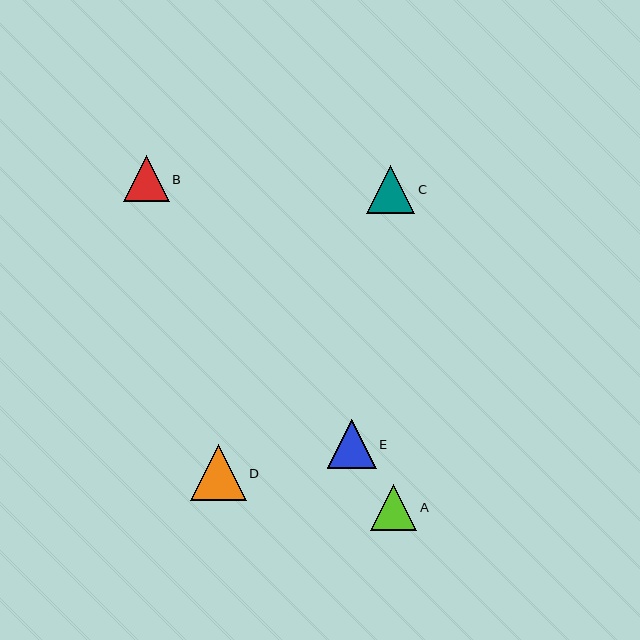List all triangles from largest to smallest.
From largest to smallest: D, E, C, A, B.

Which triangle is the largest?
Triangle D is the largest with a size of approximately 56 pixels.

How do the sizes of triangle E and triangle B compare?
Triangle E and triangle B are approximately the same size.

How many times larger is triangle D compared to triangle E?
Triangle D is approximately 1.1 times the size of triangle E.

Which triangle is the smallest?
Triangle B is the smallest with a size of approximately 46 pixels.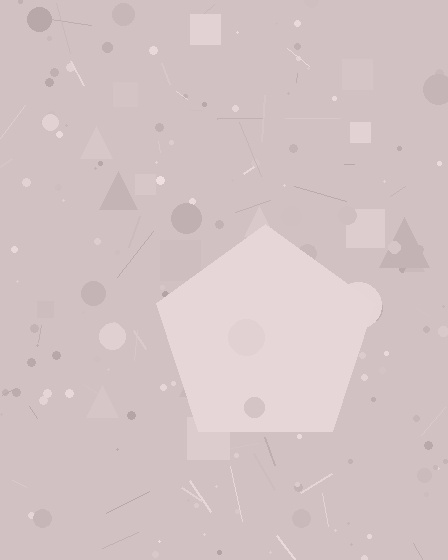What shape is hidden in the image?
A pentagon is hidden in the image.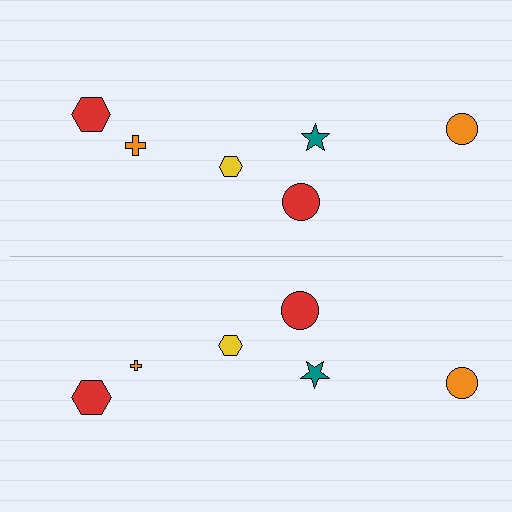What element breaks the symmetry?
The orange cross on the bottom side has a different size than its mirror counterpart.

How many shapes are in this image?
There are 12 shapes in this image.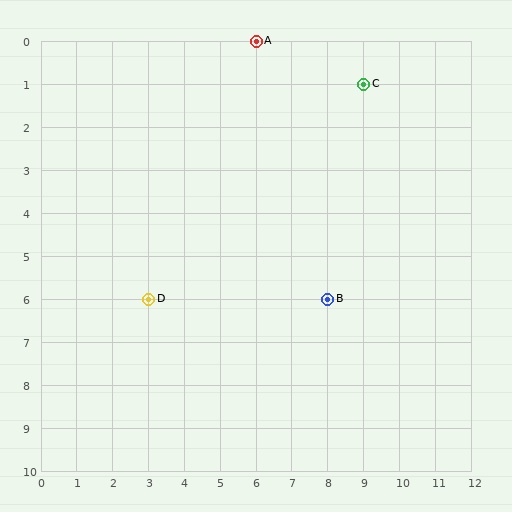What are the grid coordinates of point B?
Point B is at grid coordinates (8, 6).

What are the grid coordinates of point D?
Point D is at grid coordinates (3, 6).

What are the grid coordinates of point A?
Point A is at grid coordinates (6, 0).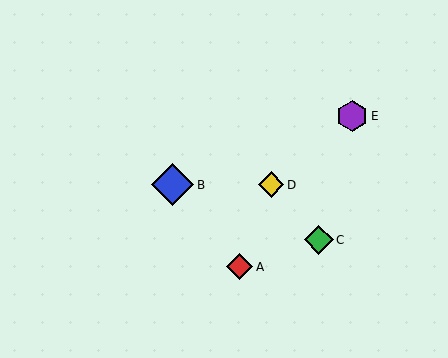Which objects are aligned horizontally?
Objects B, D are aligned horizontally.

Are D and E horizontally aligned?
No, D is at y≈185 and E is at y≈116.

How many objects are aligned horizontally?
2 objects (B, D) are aligned horizontally.